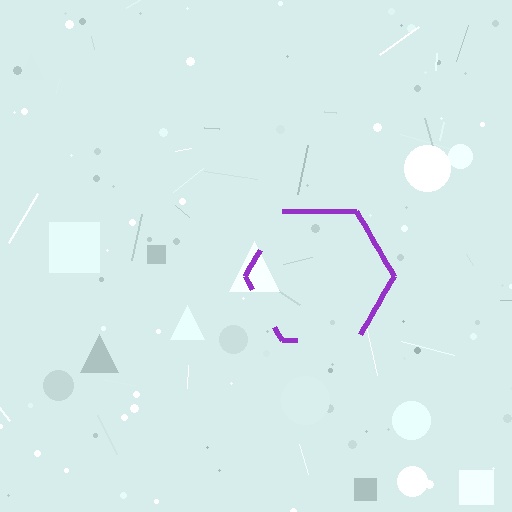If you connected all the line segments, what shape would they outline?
They would outline a hexagon.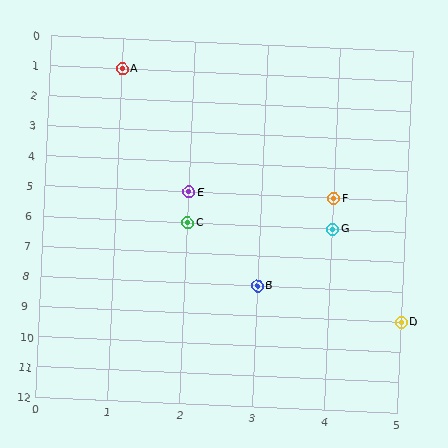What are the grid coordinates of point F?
Point F is at grid coordinates (4, 5).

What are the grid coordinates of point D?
Point D is at grid coordinates (5, 9).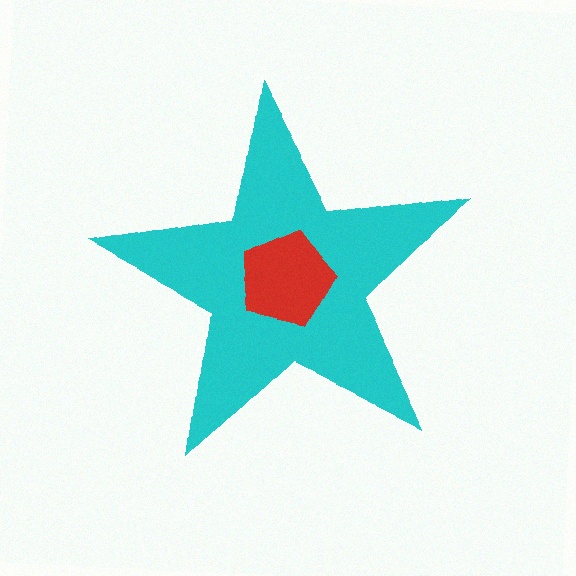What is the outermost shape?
The cyan star.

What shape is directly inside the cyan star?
The red pentagon.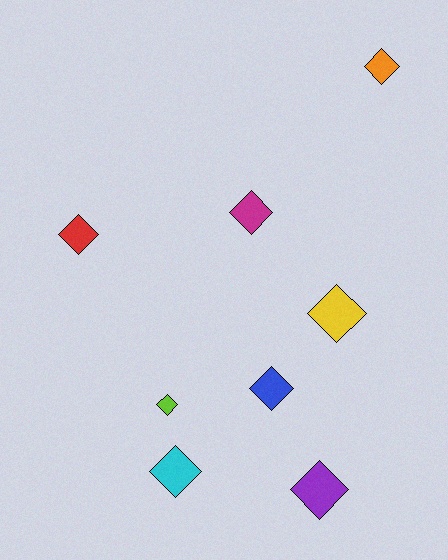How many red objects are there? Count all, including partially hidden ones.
There is 1 red object.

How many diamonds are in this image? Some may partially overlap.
There are 8 diamonds.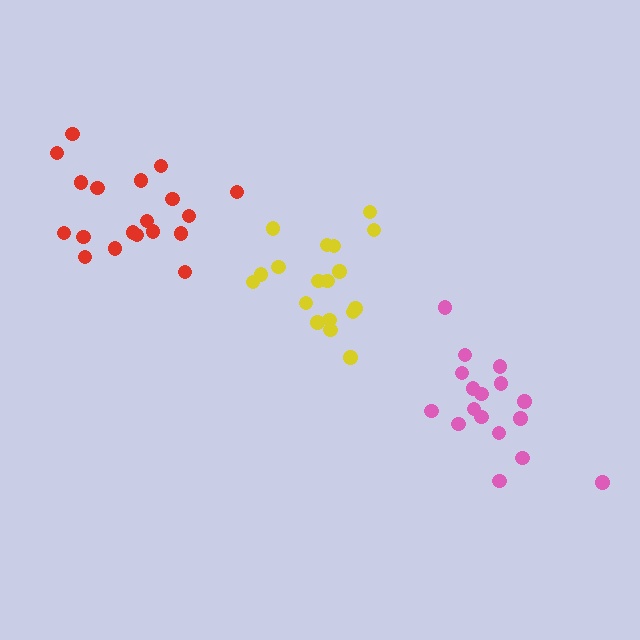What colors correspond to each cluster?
The clusters are colored: yellow, pink, red.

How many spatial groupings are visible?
There are 3 spatial groupings.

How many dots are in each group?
Group 1: 18 dots, Group 2: 17 dots, Group 3: 19 dots (54 total).